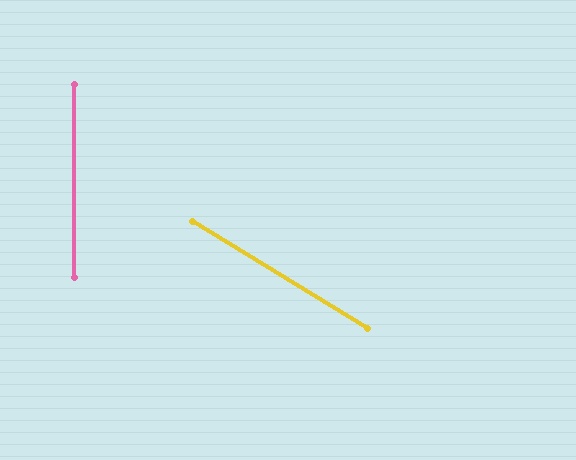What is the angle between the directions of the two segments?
Approximately 58 degrees.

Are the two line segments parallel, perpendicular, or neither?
Neither parallel nor perpendicular — they differ by about 58°.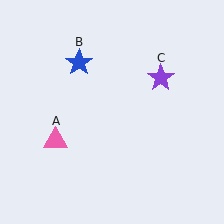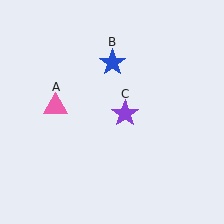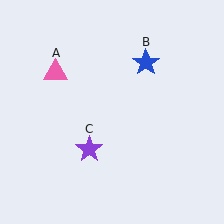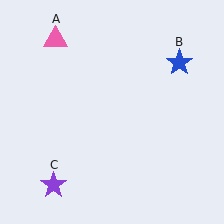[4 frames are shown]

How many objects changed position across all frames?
3 objects changed position: pink triangle (object A), blue star (object B), purple star (object C).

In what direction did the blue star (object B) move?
The blue star (object B) moved right.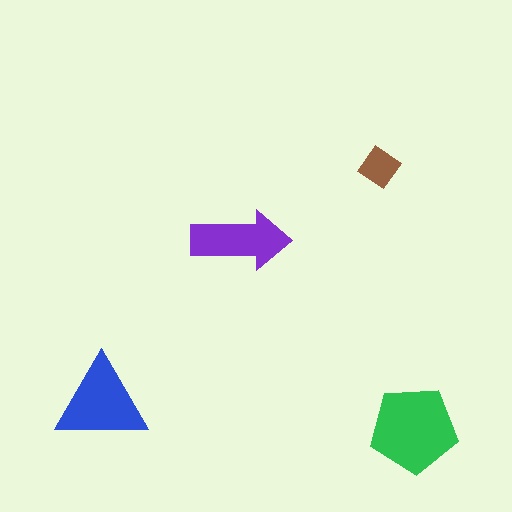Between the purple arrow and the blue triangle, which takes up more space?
The blue triangle.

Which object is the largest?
The green pentagon.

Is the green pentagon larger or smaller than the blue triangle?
Larger.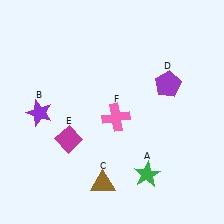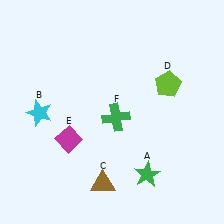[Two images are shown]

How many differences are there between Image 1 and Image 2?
There are 3 differences between the two images.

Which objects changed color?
B changed from purple to cyan. D changed from purple to lime. F changed from pink to green.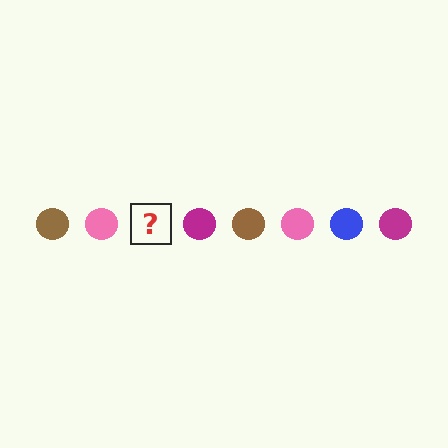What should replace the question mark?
The question mark should be replaced with a blue circle.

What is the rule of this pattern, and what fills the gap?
The rule is that the pattern cycles through brown, pink, blue, magenta circles. The gap should be filled with a blue circle.